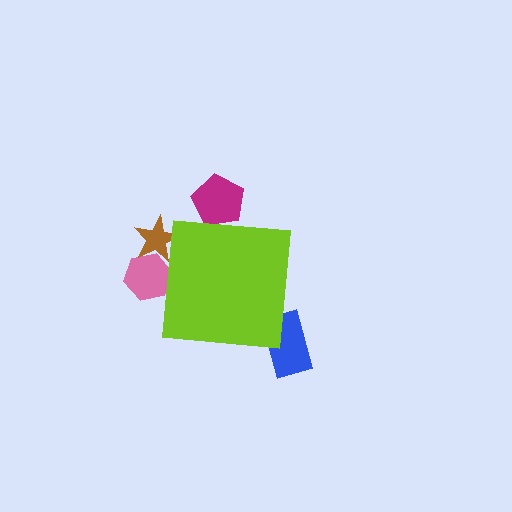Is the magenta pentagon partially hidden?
Yes, the magenta pentagon is partially hidden behind the lime square.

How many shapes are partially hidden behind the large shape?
4 shapes are partially hidden.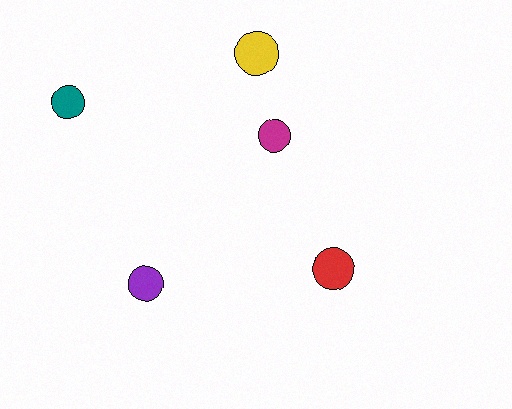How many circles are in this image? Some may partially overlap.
There are 5 circles.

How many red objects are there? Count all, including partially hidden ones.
There is 1 red object.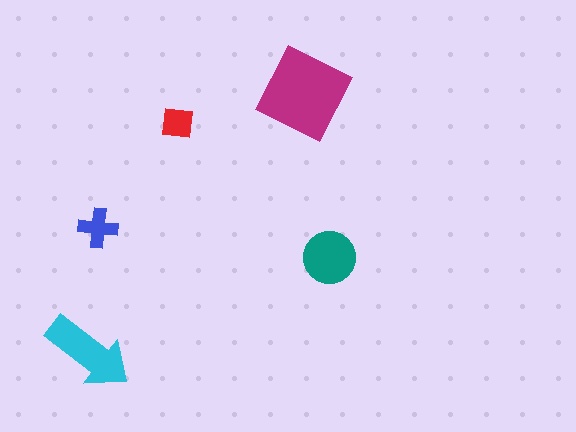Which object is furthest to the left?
The cyan arrow is leftmost.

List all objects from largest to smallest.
The magenta square, the cyan arrow, the teal circle, the blue cross, the red square.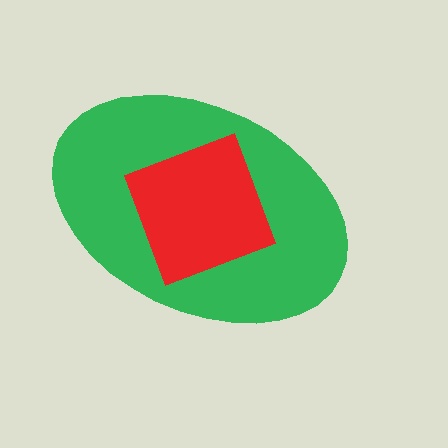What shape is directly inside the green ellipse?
The red diamond.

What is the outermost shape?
The green ellipse.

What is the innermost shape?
The red diamond.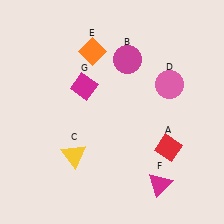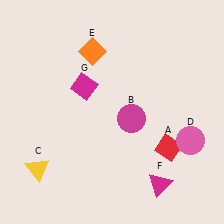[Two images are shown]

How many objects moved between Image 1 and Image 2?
3 objects moved between the two images.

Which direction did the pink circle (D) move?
The pink circle (D) moved down.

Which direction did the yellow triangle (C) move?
The yellow triangle (C) moved left.